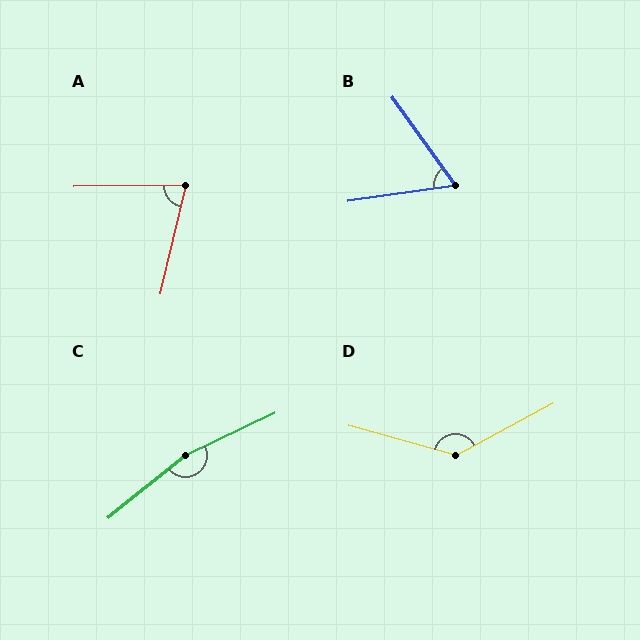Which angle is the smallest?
B, at approximately 63 degrees.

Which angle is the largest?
C, at approximately 167 degrees.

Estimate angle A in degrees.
Approximately 76 degrees.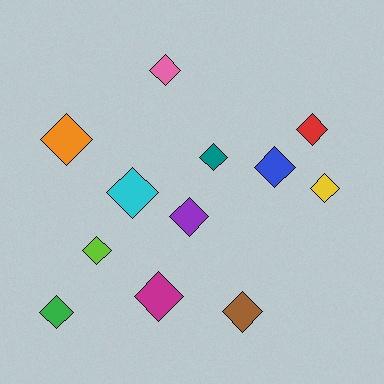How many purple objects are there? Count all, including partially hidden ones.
There is 1 purple object.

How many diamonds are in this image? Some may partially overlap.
There are 12 diamonds.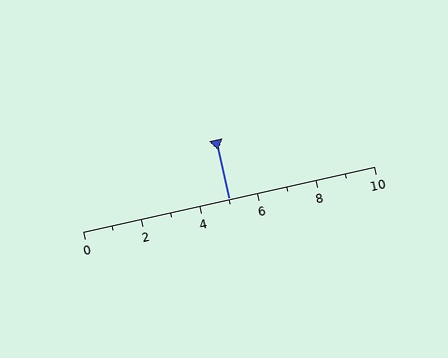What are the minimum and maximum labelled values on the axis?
The axis runs from 0 to 10.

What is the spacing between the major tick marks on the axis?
The major ticks are spaced 2 apart.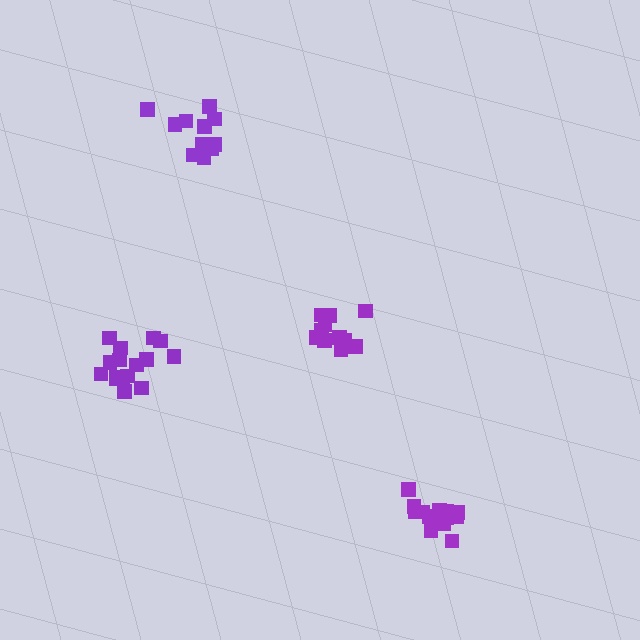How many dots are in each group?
Group 1: 14 dots, Group 2: 12 dots, Group 3: 11 dots, Group 4: 16 dots (53 total).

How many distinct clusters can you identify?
There are 4 distinct clusters.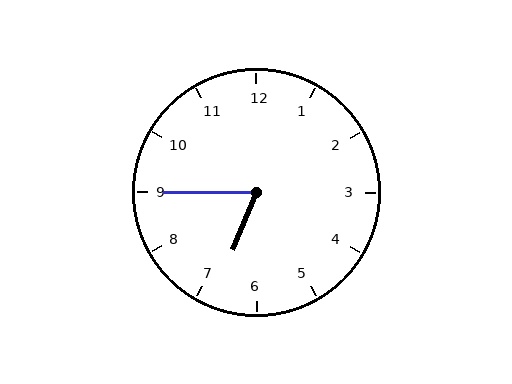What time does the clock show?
6:45.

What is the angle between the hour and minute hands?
Approximately 68 degrees.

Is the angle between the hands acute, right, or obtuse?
It is acute.